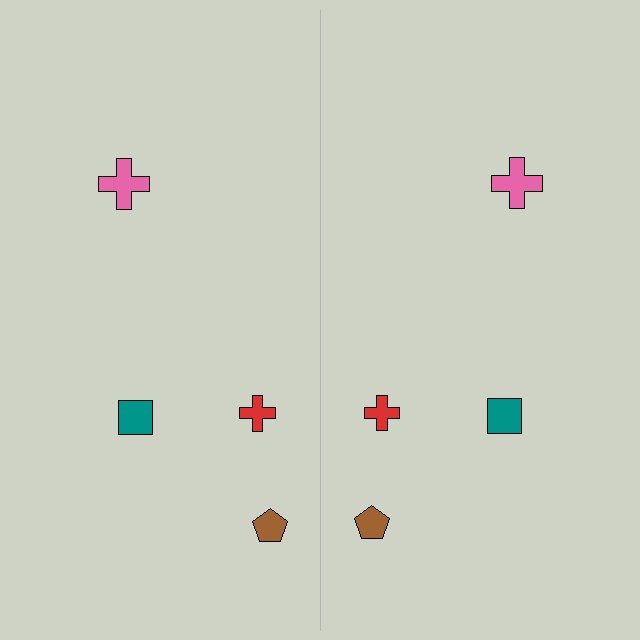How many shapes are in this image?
There are 8 shapes in this image.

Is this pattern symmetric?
Yes, this pattern has bilateral (reflection) symmetry.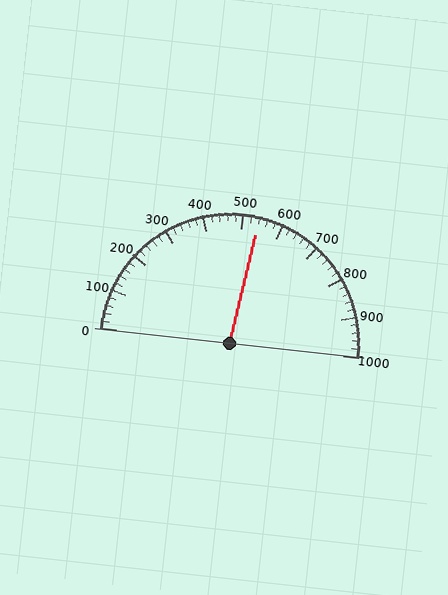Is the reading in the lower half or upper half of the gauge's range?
The reading is in the upper half of the range (0 to 1000).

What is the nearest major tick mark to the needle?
The nearest major tick mark is 500.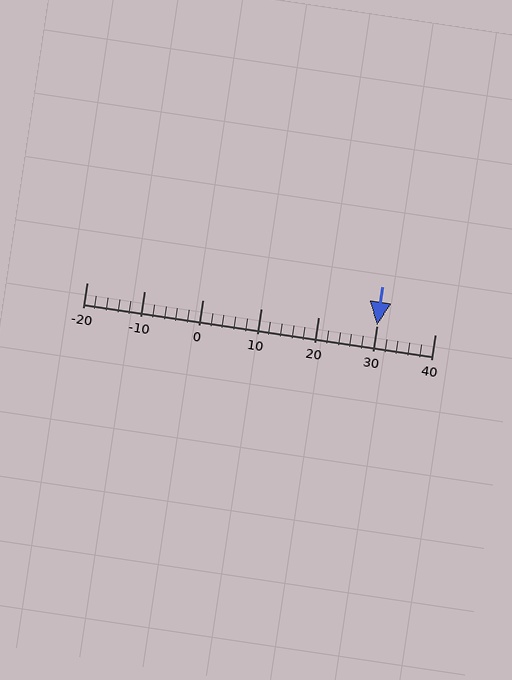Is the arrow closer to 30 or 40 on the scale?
The arrow is closer to 30.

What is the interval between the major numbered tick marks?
The major tick marks are spaced 10 units apart.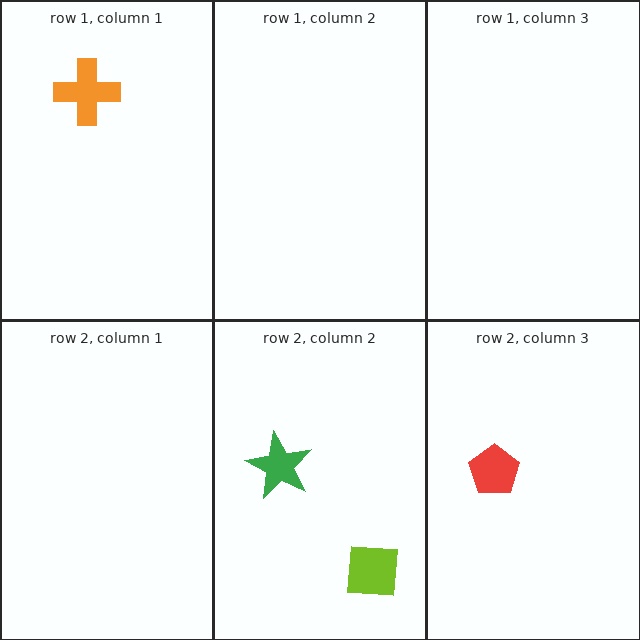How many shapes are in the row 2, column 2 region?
2.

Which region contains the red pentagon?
The row 2, column 3 region.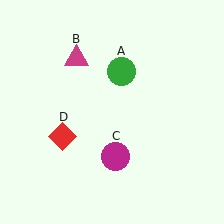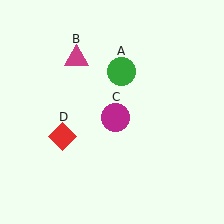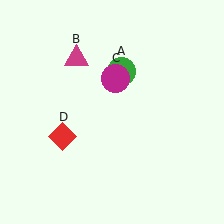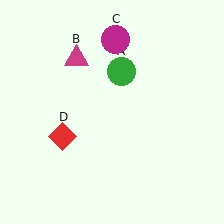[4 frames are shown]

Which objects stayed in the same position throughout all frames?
Green circle (object A) and magenta triangle (object B) and red diamond (object D) remained stationary.